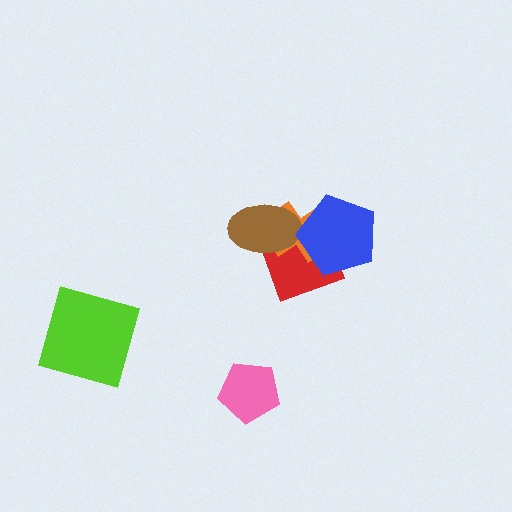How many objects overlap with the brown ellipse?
2 objects overlap with the brown ellipse.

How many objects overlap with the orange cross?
3 objects overlap with the orange cross.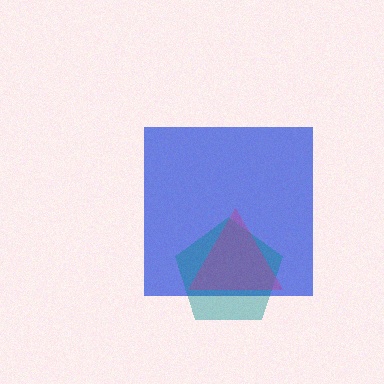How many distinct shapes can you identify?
There are 3 distinct shapes: a blue square, a teal pentagon, a magenta triangle.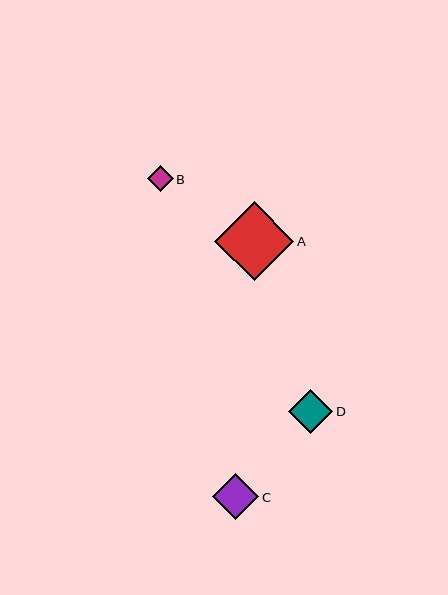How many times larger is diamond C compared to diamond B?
Diamond C is approximately 1.8 times the size of diamond B.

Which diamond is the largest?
Diamond A is the largest with a size of approximately 79 pixels.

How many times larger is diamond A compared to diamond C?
Diamond A is approximately 1.7 times the size of diamond C.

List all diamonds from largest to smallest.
From largest to smallest: A, C, D, B.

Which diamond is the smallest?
Diamond B is the smallest with a size of approximately 26 pixels.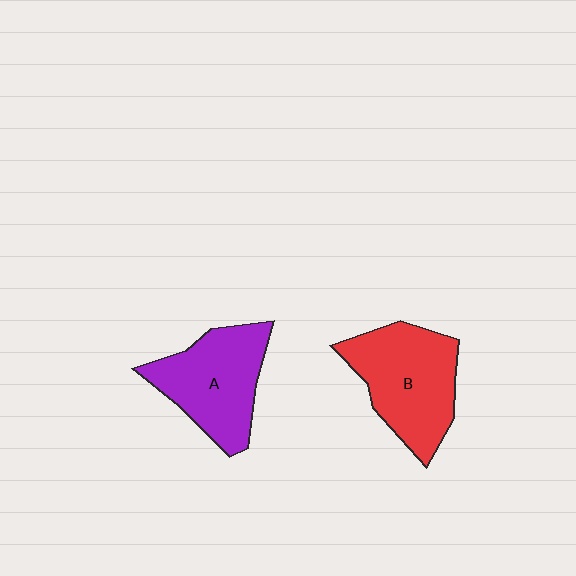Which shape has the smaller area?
Shape A (purple).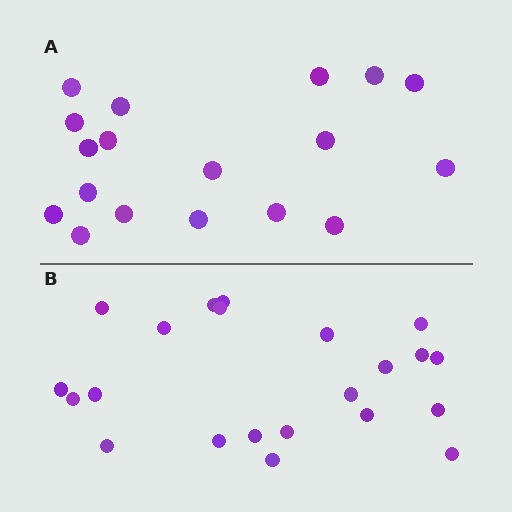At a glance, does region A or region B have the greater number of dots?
Region B (the bottom region) has more dots.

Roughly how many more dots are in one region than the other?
Region B has about 4 more dots than region A.